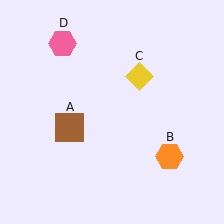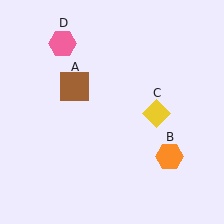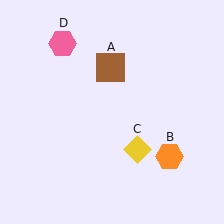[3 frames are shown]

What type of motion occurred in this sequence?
The brown square (object A), yellow diamond (object C) rotated clockwise around the center of the scene.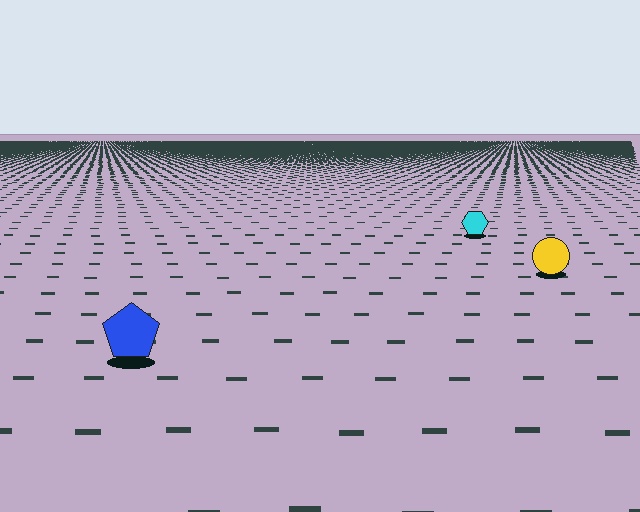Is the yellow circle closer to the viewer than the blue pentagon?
No. The blue pentagon is closer — you can tell from the texture gradient: the ground texture is coarser near it.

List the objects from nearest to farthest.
From nearest to farthest: the blue pentagon, the yellow circle, the cyan hexagon.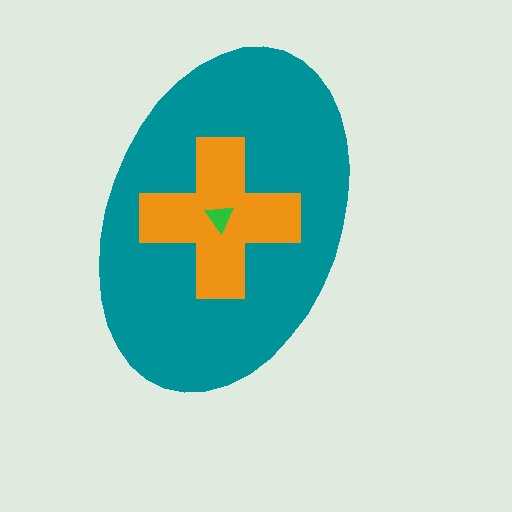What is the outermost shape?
The teal ellipse.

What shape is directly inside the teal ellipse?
The orange cross.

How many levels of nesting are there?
3.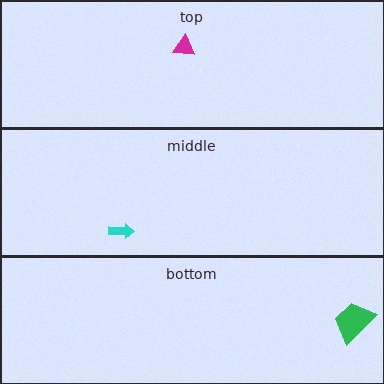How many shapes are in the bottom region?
1.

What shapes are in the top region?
The magenta triangle.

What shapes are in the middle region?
The cyan arrow.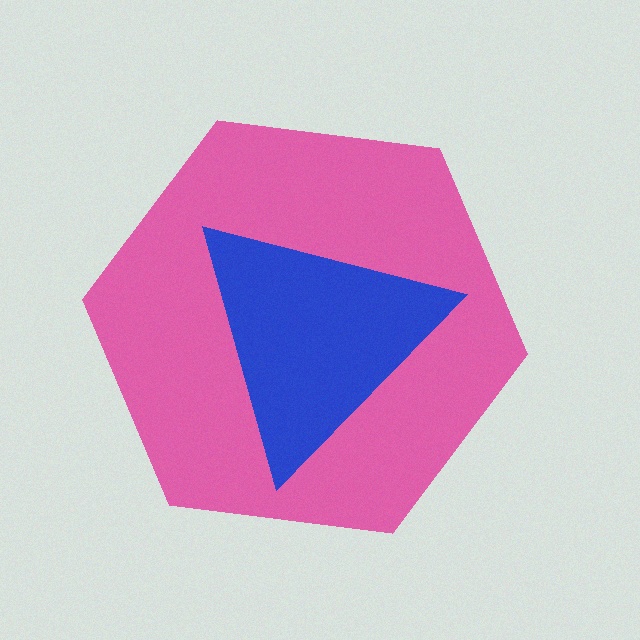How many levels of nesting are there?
2.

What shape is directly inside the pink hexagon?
The blue triangle.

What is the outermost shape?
The pink hexagon.